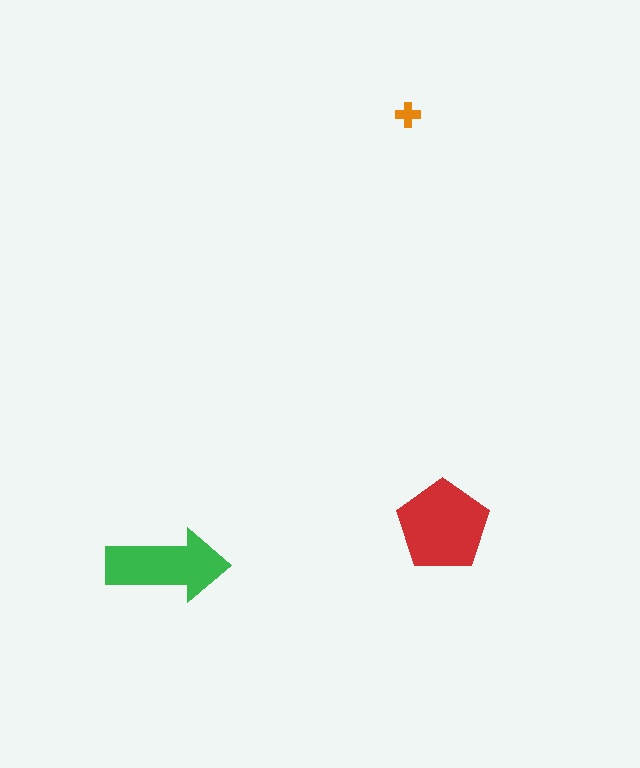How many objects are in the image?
There are 3 objects in the image.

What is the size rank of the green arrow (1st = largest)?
2nd.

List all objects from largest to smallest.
The red pentagon, the green arrow, the orange cross.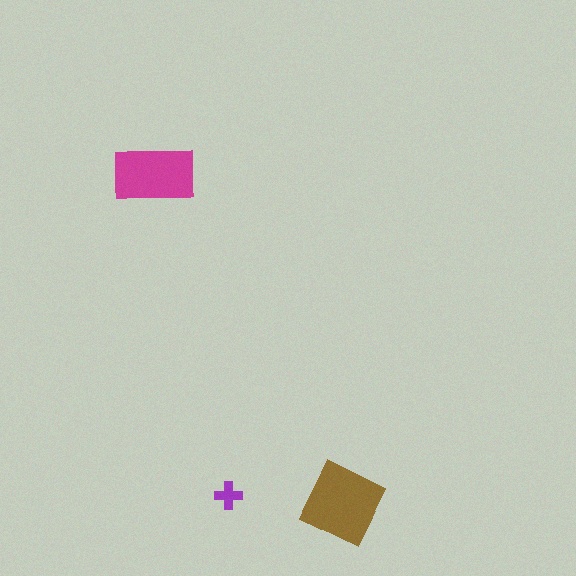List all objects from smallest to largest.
The purple cross, the magenta rectangle, the brown diamond.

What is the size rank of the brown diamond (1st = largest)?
1st.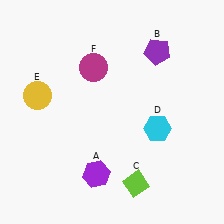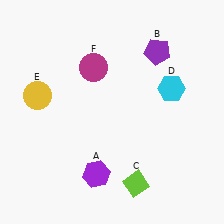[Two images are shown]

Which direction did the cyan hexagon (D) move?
The cyan hexagon (D) moved up.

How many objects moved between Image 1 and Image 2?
1 object moved between the two images.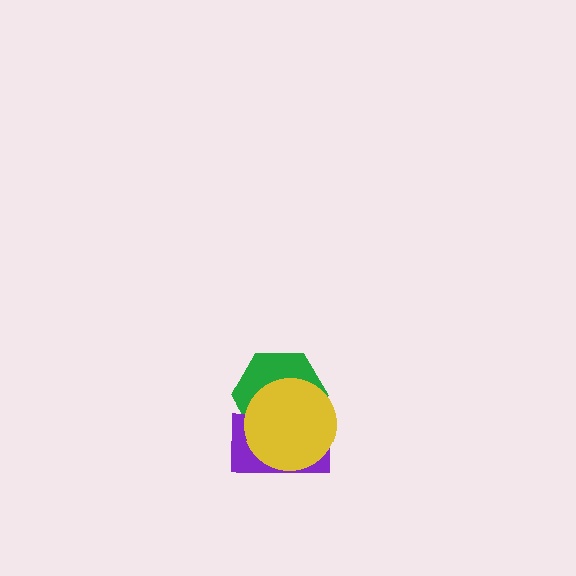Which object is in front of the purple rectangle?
The yellow circle is in front of the purple rectangle.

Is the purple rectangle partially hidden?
Yes, it is partially covered by another shape.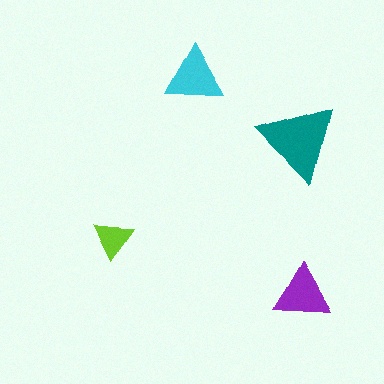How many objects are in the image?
There are 4 objects in the image.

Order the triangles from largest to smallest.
the teal one, the cyan one, the purple one, the lime one.